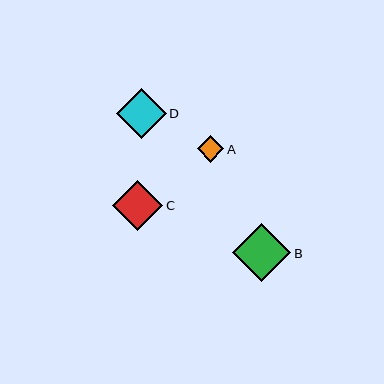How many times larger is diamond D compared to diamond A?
Diamond D is approximately 1.9 times the size of diamond A.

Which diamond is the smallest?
Diamond A is the smallest with a size of approximately 27 pixels.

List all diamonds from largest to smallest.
From largest to smallest: B, C, D, A.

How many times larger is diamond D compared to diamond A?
Diamond D is approximately 1.9 times the size of diamond A.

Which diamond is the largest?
Diamond B is the largest with a size of approximately 58 pixels.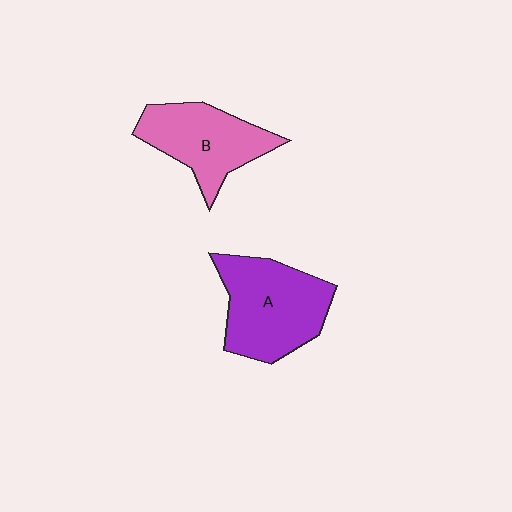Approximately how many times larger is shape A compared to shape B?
Approximately 1.2 times.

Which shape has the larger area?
Shape A (purple).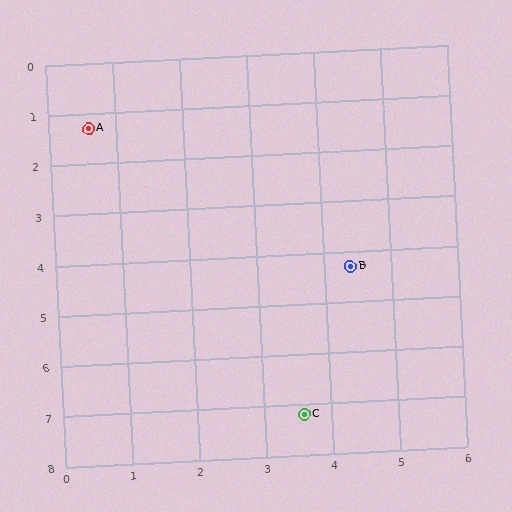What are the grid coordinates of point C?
Point C is at approximately (3.6, 7.2).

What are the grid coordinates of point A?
Point A is at approximately (0.6, 1.3).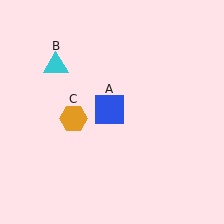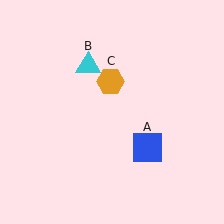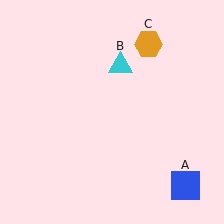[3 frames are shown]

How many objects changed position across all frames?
3 objects changed position: blue square (object A), cyan triangle (object B), orange hexagon (object C).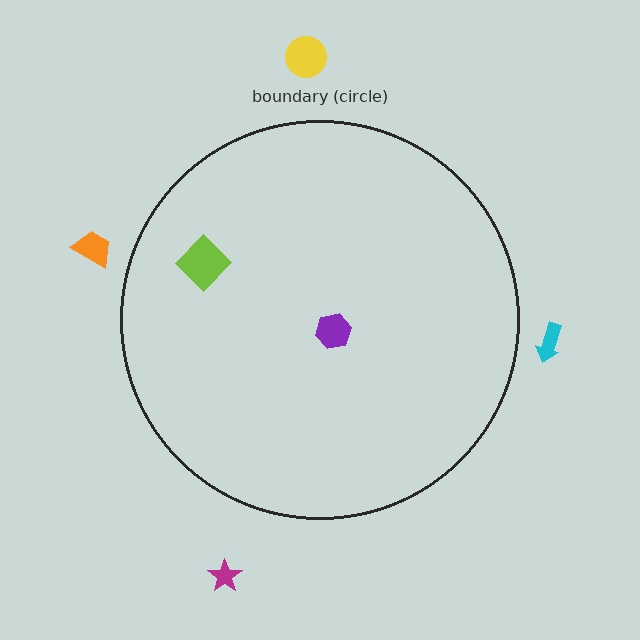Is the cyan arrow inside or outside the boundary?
Outside.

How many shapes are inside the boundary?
2 inside, 4 outside.